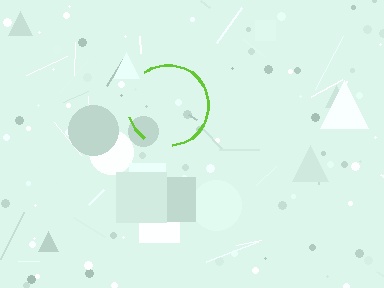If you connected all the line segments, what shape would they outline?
They would outline a circle.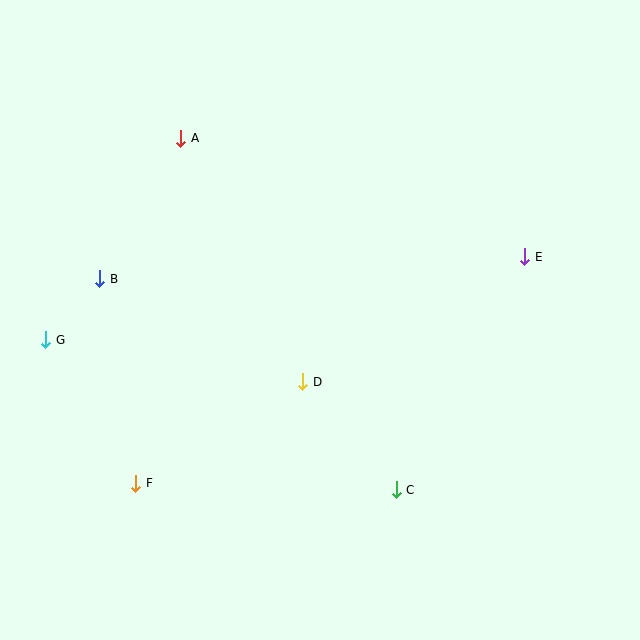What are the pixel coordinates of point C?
Point C is at (396, 490).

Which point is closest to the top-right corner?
Point E is closest to the top-right corner.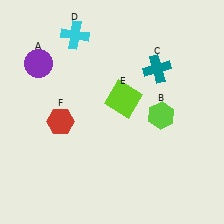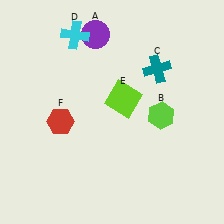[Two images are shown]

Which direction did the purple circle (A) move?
The purple circle (A) moved right.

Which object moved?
The purple circle (A) moved right.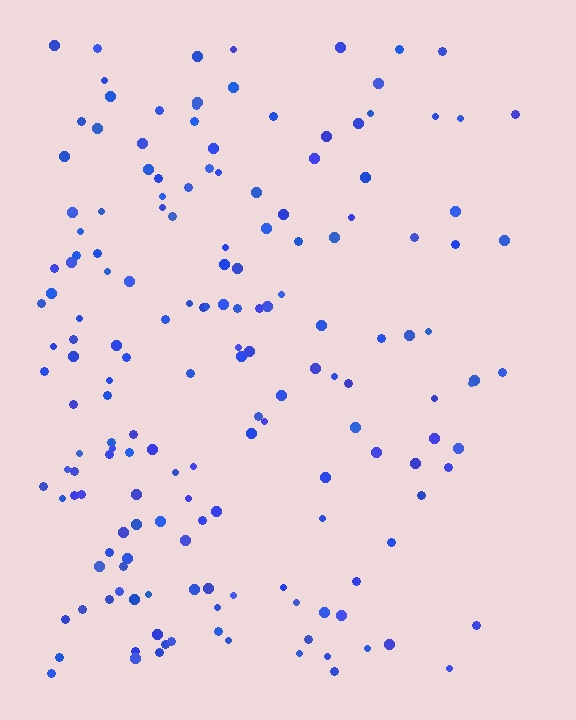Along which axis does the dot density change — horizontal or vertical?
Horizontal.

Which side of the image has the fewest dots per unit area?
The right.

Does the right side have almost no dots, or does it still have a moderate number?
Still a moderate number, just noticeably fewer than the left.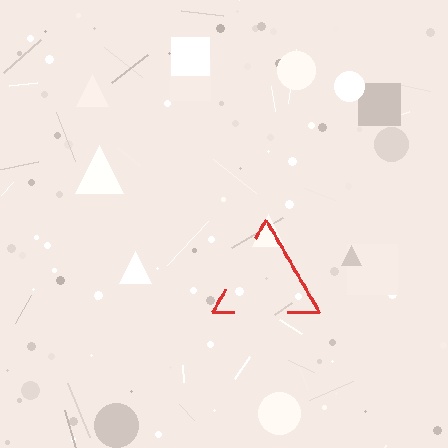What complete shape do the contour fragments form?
The contour fragments form a triangle.